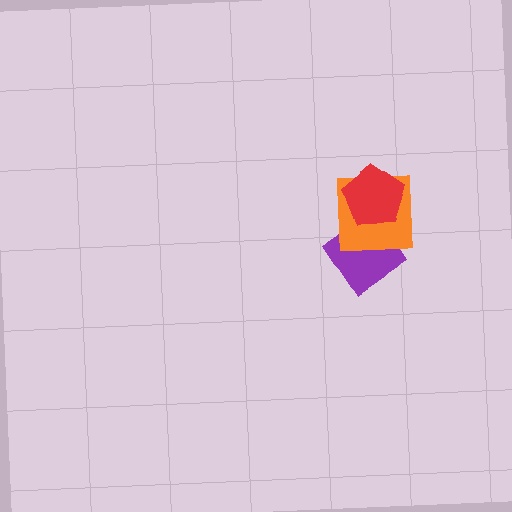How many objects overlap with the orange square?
2 objects overlap with the orange square.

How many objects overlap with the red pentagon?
2 objects overlap with the red pentagon.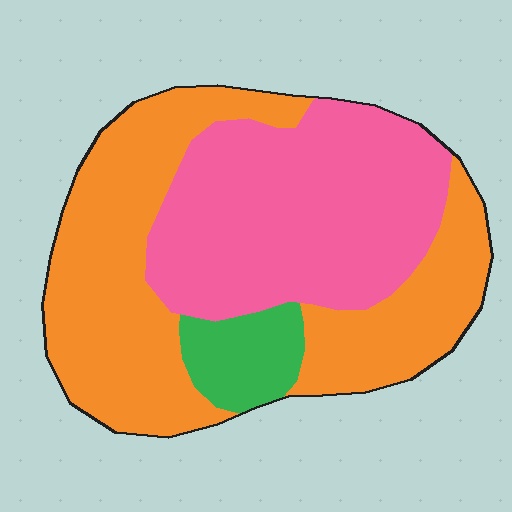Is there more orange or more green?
Orange.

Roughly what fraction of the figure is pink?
Pink covers about 40% of the figure.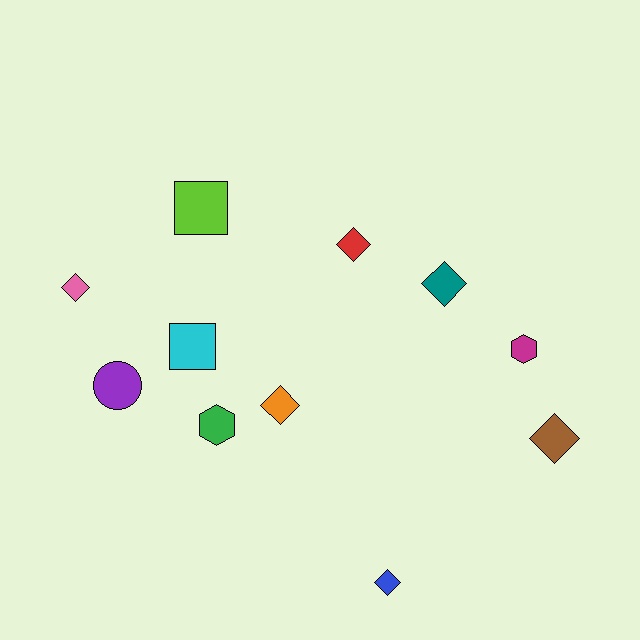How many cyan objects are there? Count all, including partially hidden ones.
There is 1 cyan object.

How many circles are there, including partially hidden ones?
There is 1 circle.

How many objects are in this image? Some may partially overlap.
There are 11 objects.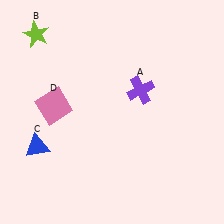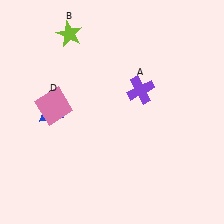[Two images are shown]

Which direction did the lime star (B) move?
The lime star (B) moved right.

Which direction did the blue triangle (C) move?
The blue triangle (C) moved up.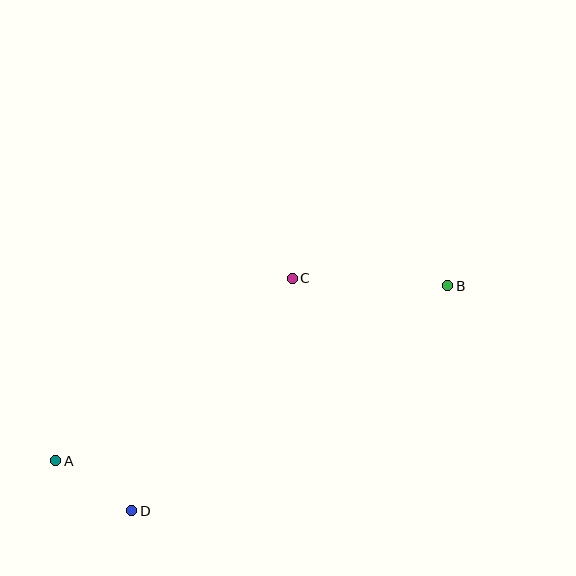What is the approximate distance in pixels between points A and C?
The distance between A and C is approximately 298 pixels.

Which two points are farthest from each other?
Points A and B are farthest from each other.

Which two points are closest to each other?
Points A and D are closest to each other.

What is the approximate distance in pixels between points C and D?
The distance between C and D is approximately 282 pixels.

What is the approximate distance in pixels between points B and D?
The distance between B and D is approximately 388 pixels.